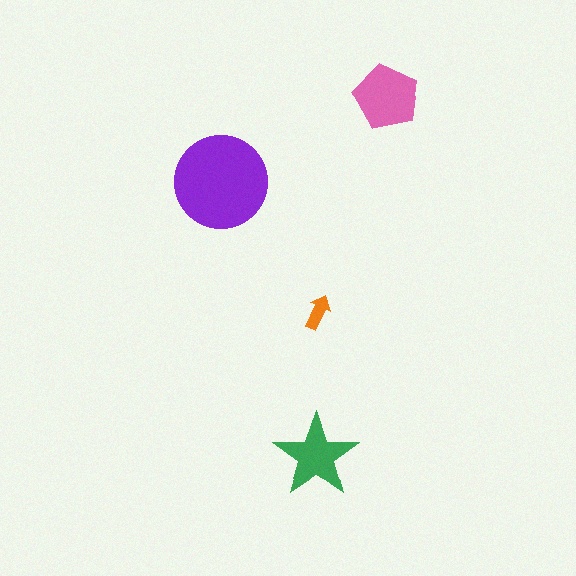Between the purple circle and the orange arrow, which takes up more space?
The purple circle.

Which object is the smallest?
The orange arrow.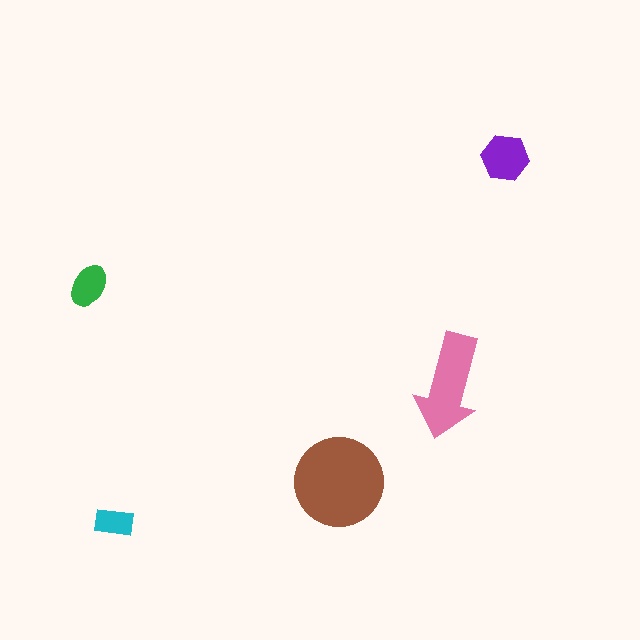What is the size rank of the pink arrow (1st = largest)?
2nd.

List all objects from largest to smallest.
The brown circle, the pink arrow, the purple hexagon, the green ellipse, the cyan rectangle.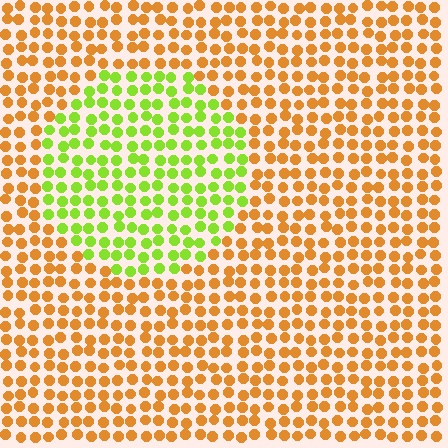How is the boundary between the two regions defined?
The boundary is defined purely by a slight shift in hue (about 60 degrees). Spacing, size, and orientation are identical on both sides.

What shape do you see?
I see a circle.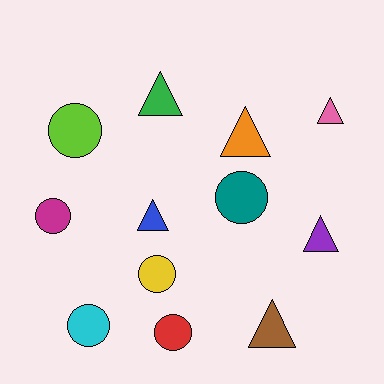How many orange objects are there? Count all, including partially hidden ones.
There is 1 orange object.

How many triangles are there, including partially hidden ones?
There are 6 triangles.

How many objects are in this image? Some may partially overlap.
There are 12 objects.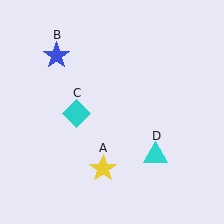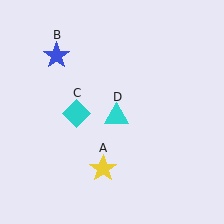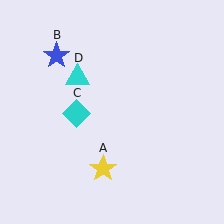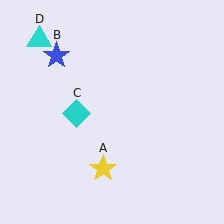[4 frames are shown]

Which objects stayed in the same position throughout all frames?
Yellow star (object A) and blue star (object B) and cyan diamond (object C) remained stationary.